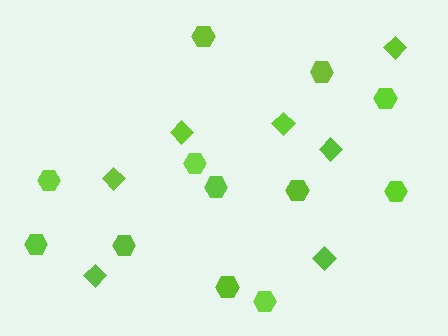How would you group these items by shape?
There are 2 groups: one group of hexagons (12) and one group of diamonds (7).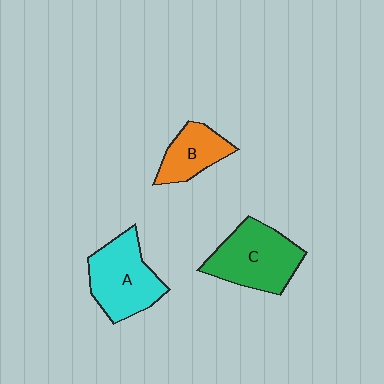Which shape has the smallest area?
Shape B (orange).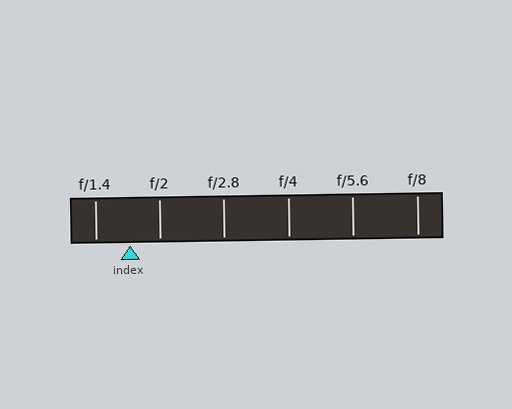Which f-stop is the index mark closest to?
The index mark is closest to f/2.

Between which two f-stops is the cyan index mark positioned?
The index mark is between f/1.4 and f/2.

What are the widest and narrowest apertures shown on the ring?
The widest aperture shown is f/1.4 and the narrowest is f/8.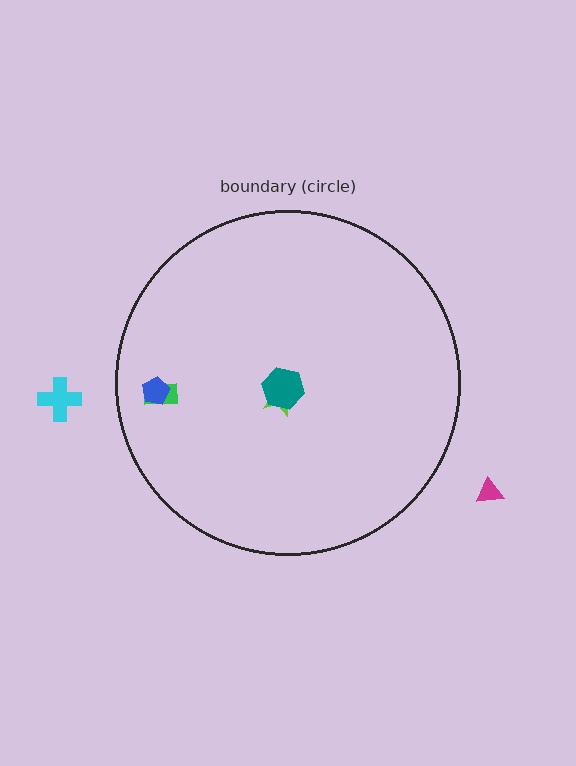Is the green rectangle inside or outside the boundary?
Inside.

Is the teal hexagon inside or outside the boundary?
Inside.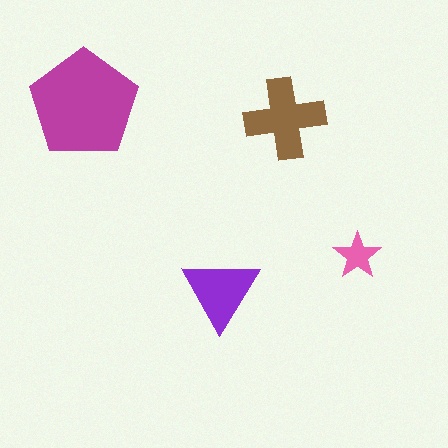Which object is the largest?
The magenta pentagon.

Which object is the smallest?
The pink star.